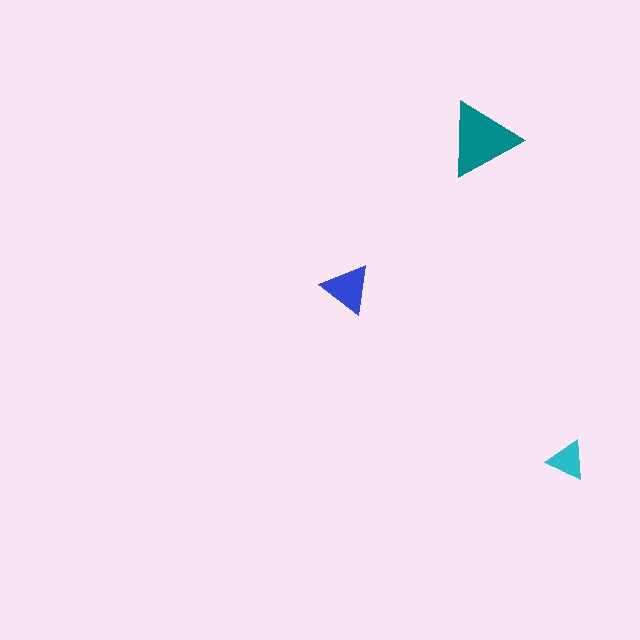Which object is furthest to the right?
The cyan triangle is rightmost.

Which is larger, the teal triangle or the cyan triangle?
The teal one.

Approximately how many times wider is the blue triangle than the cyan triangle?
About 1.5 times wider.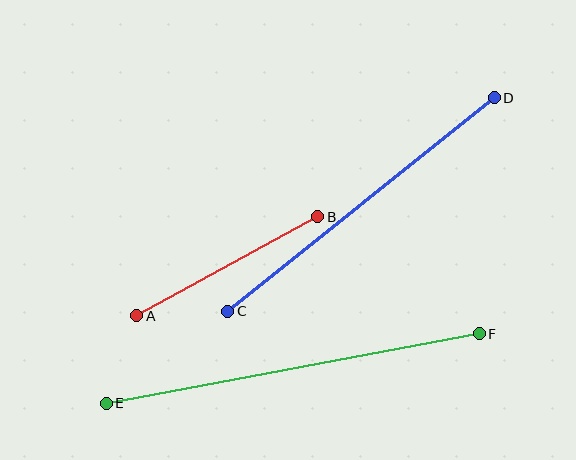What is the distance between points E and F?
The distance is approximately 380 pixels.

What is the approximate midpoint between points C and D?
The midpoint is at approximately (361, 205) pixels.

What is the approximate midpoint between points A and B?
The midpoint is at approximately (227, 266) pixels.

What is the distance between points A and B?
The distance is approximately 206 pixels.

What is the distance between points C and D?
The distance is approximately 341 pixels.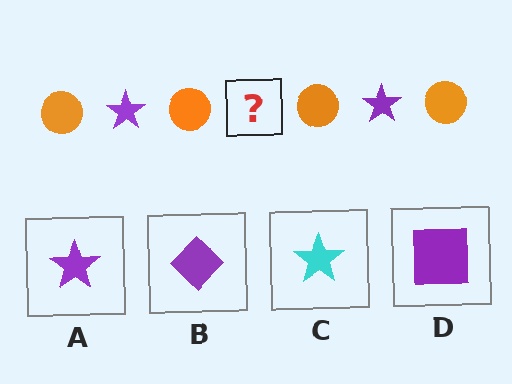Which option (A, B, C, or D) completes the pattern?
A.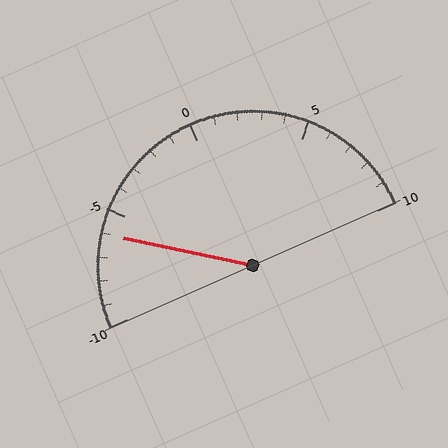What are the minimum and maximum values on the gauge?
The gauge ranges from -10 to 10.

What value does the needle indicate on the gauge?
The needle indicates approximately -6.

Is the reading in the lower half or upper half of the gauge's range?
The reading is in the lower half of the range (-10 to 10).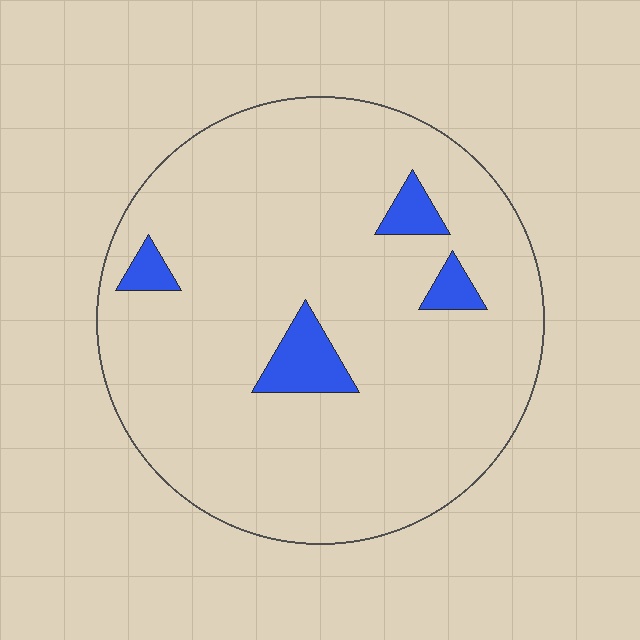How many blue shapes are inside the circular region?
4.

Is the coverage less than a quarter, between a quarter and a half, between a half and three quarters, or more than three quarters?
Less than a quarter.